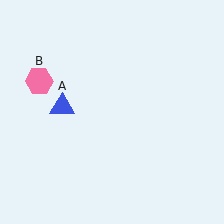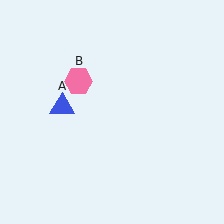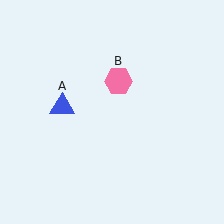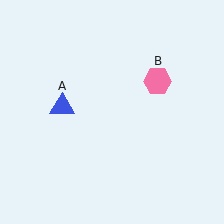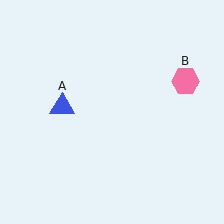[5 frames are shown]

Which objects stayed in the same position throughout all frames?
Blue triangle (object A) remained stationary.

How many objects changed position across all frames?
1 object changed position: pink hexagon (object B).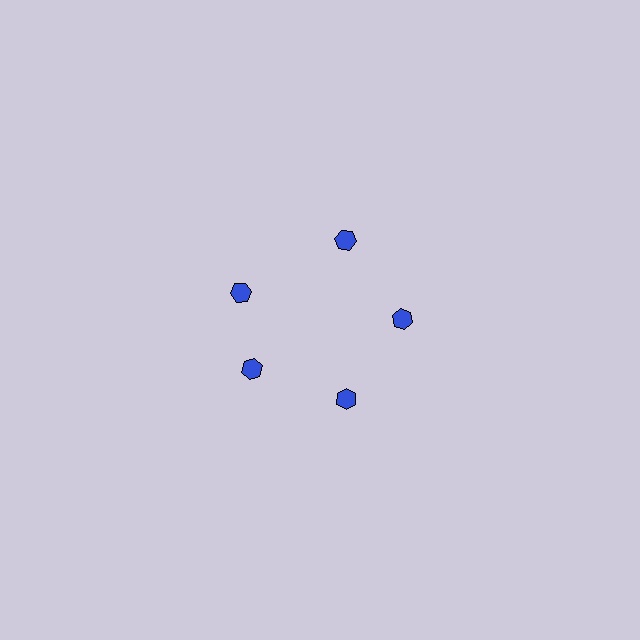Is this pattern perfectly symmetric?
No. The 5 blue hexagons are arranged in a ring, but one element near the 10 o'clock position is rotated out of alignment along the ring, breaking the 5-fold rotational symmetry.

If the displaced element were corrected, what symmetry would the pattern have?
It would have 5-fold rotational symmetry — the pattern would map onto itself every 72 degrees.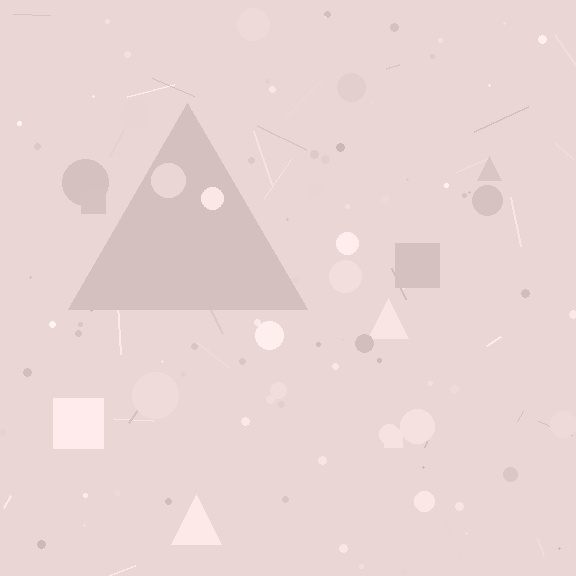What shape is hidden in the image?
A triangle is hidden in the image.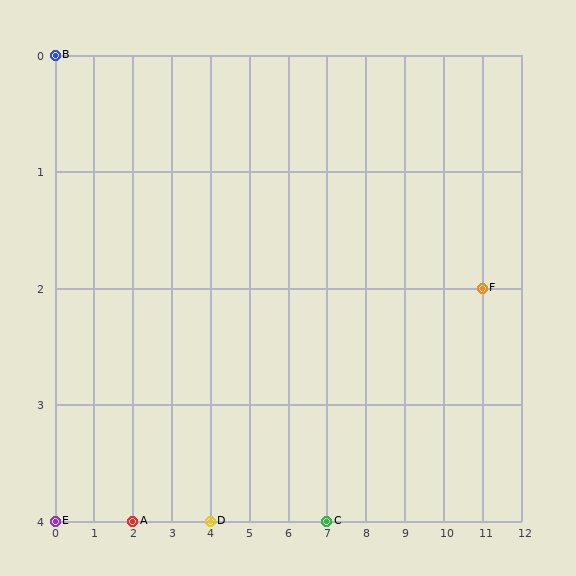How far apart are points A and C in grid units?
Points A and C are 5 columns apart.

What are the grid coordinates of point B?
Point B is at grid coordinates (0, 0).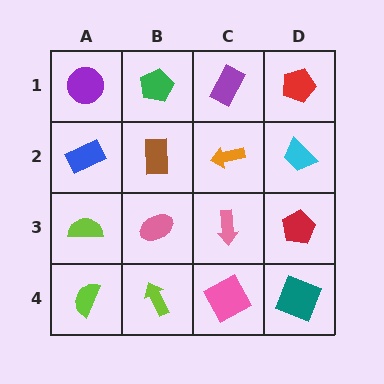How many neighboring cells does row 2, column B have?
4.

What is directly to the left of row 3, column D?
A pink arrow.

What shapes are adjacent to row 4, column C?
A pink arrow (row 3, column C), a lime arrow (row 4, column B), a teal square (row 4, column D).